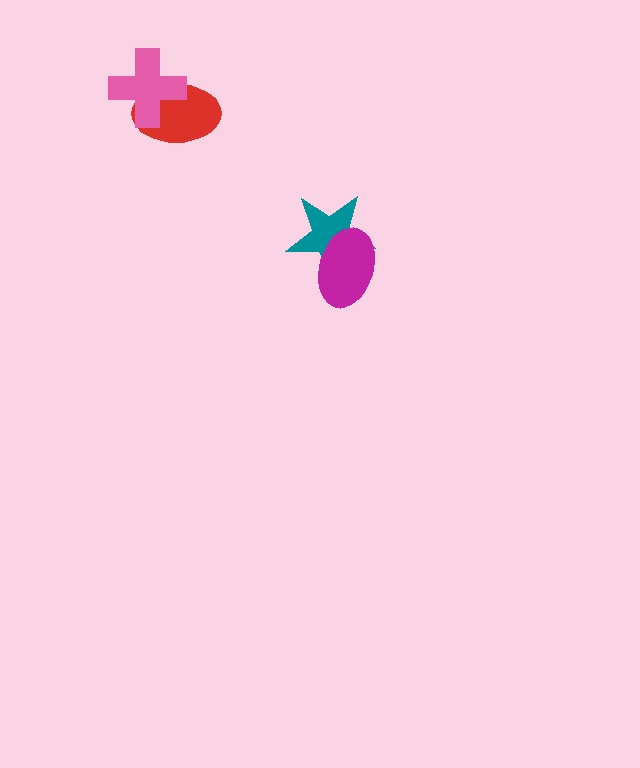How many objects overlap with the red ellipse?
1 object overlaps with the red ellipse.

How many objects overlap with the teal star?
1 object overlaps with the teal star.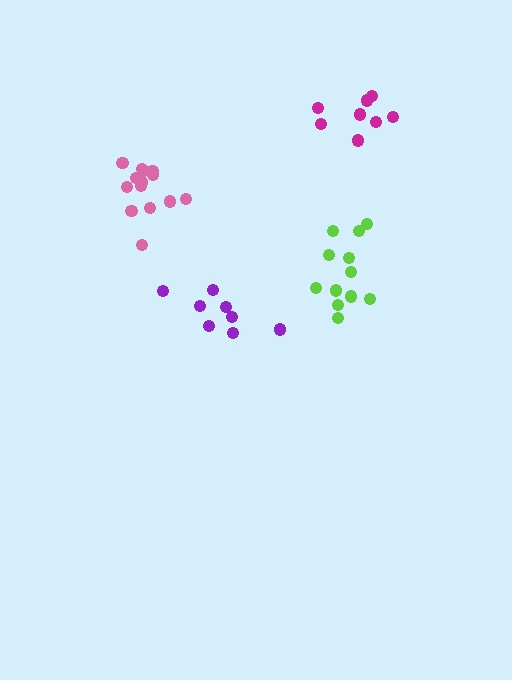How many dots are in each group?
Group 1: 12 dots, Group 2: 8 dots, Group 3: 14 dots, Group 4: 8 dots (42 total).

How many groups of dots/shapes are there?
There are 4 groups.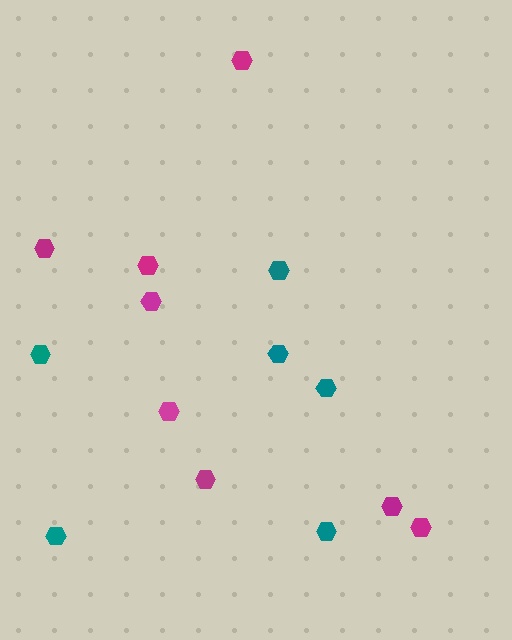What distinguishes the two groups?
There are 2 groups: one group of magenta hexagons (8) and one group of teal hexagons (6).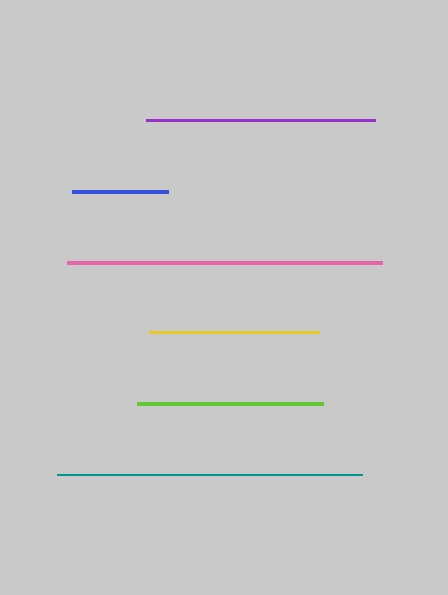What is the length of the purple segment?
The purple segment is approximately 229 pixels long.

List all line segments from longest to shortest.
From longest to shortest: pink, teal, purple, lime, yellow, blue.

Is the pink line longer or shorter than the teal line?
The pink line is longer than the teal line.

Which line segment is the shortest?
The blue line is the shortest at approximately 96 pixels.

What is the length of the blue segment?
The blue segment is approximately 96 pixels long.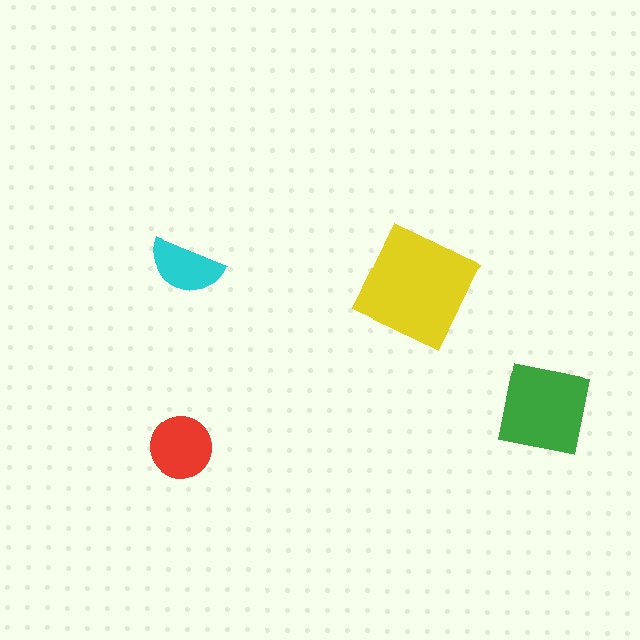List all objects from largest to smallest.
The yellow square, the green square, the red circle, the cyan semicircle.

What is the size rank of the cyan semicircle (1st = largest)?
4th.